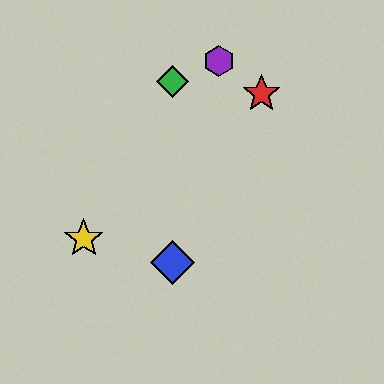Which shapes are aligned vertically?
The blue diamond, the green diamond are aligned vertically.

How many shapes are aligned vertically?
2 shapes (the blue diamond, the green diamond) are aligned vertically.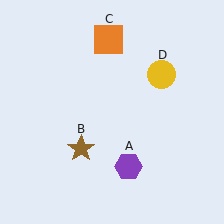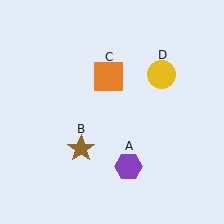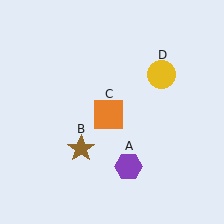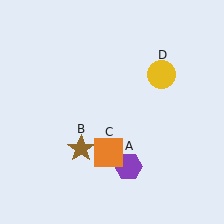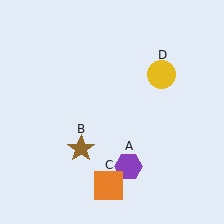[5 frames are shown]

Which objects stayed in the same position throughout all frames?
Purple hexagon (object A) and brown star (object B) and yellow circle (object D) remained stationary.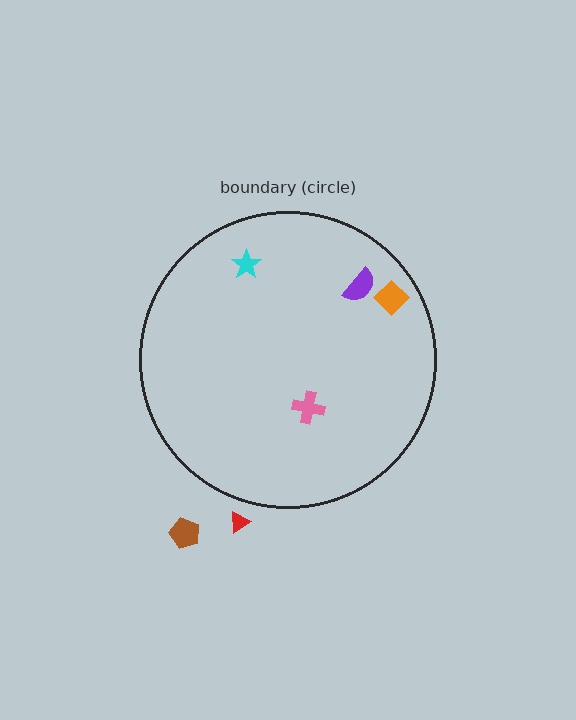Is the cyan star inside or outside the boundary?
Inside.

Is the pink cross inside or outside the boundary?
Inside.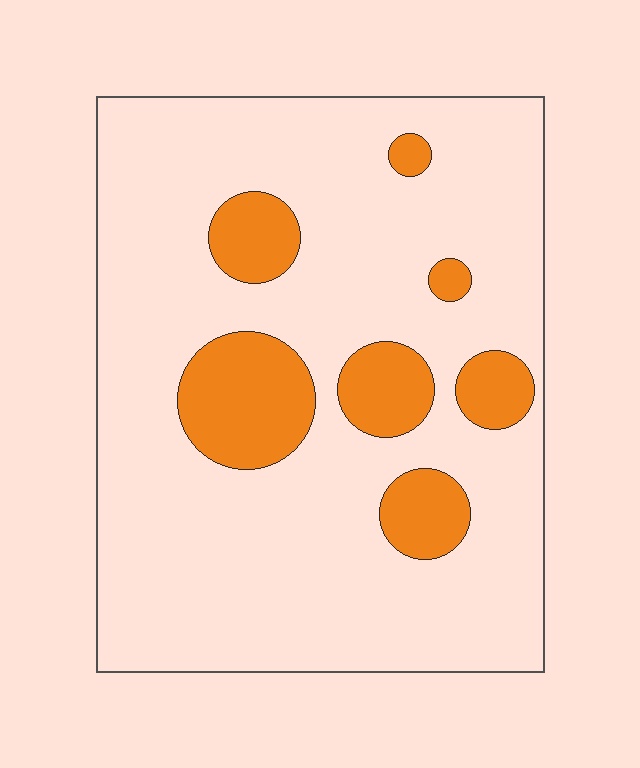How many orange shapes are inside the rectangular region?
7.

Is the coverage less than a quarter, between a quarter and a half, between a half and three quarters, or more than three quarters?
Less than a quarter.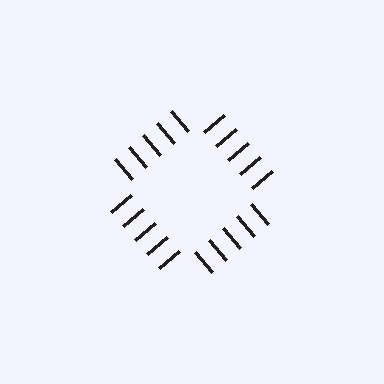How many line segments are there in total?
20 — 5 along each of the 4 edges.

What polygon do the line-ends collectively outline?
An illusory square — the line segments terminate on its edges but no continuous stroke is drawn.